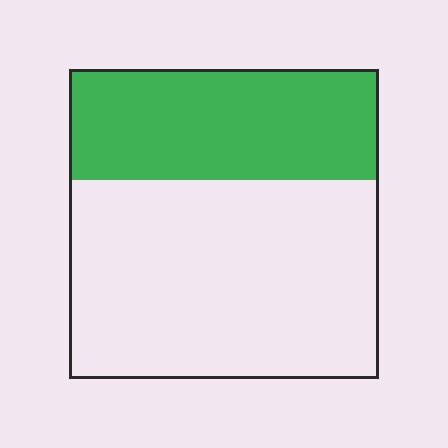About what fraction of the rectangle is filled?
About three eighths (3/8).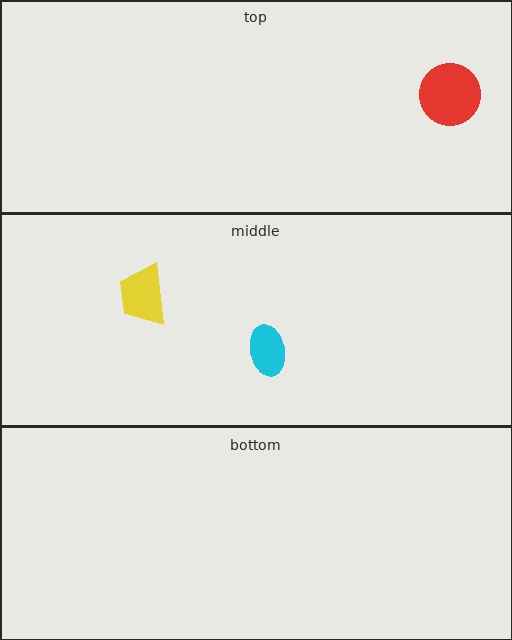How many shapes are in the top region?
1.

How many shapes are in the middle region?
2.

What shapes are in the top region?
The red circle.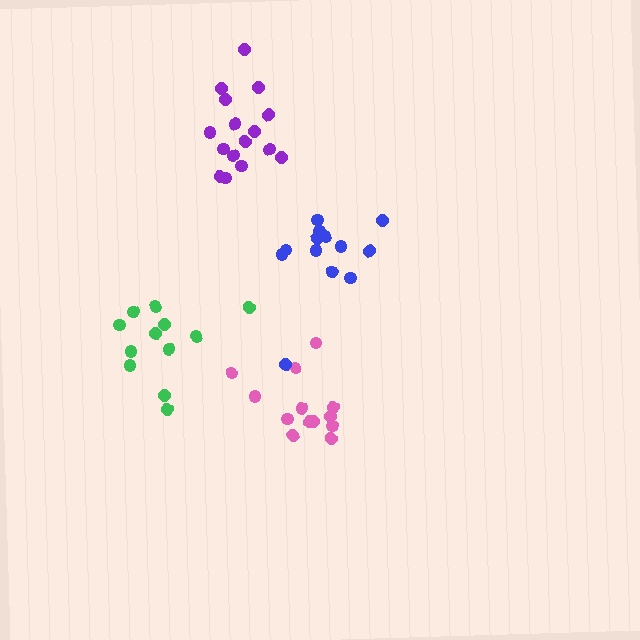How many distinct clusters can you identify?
There are 4 distinct clusters.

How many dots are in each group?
Group 1: 12 dots, Group 2: 13 dots, Group 3: 16 dots, Group 4: 13 dots (54 total).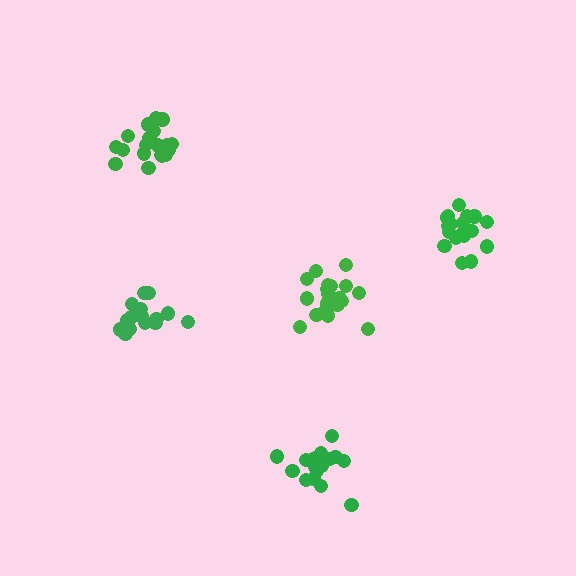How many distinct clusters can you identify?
There are 5 distinct clusters.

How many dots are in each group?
Group 1: 21 dots, Group 2: 21 dots, Group 3: 19 dots, Group 4: 15 dots, Group 5: 20 dots (96 total).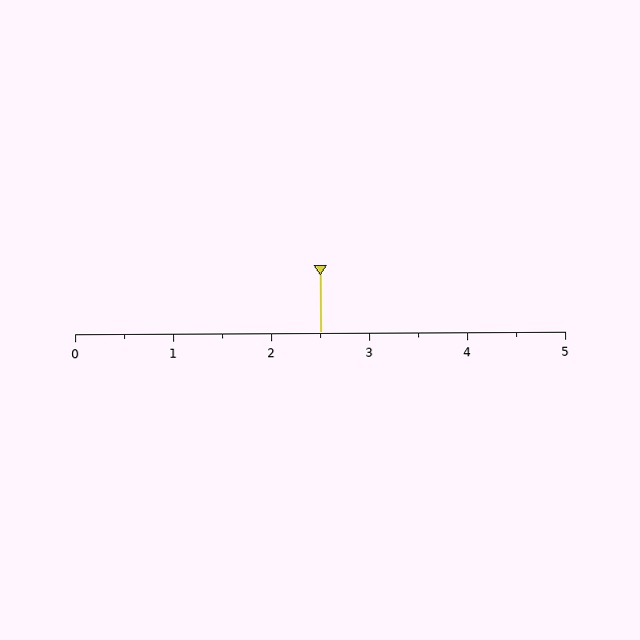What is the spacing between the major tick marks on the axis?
The major ticks are spaced 1 apart.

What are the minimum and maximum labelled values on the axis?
The axis runs from 0 to 5.